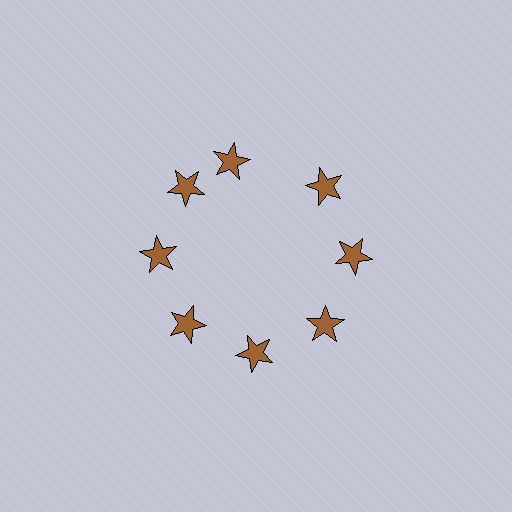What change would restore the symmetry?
The symmetry would be restored by rotating it back into even spacing with its neighbors so that all 8 stars sit at equal angles and equal distance from the center.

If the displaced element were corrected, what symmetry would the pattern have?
It would have 8-fold rotational symmetry — the pattern would map onto itself every 45 degrees.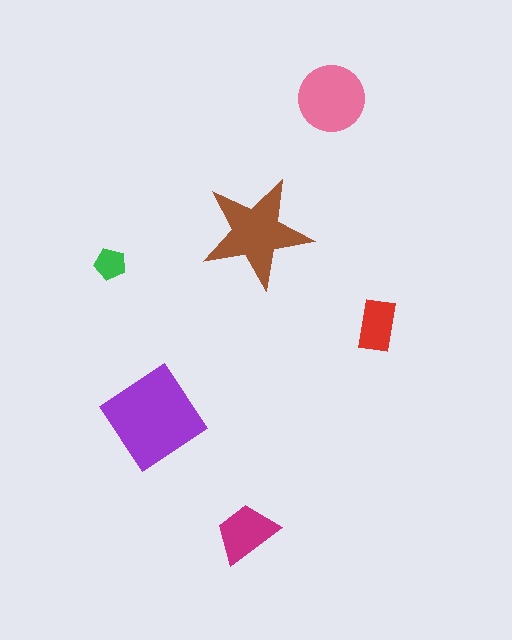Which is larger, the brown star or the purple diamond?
The purple diamond.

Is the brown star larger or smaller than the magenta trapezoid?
Larger.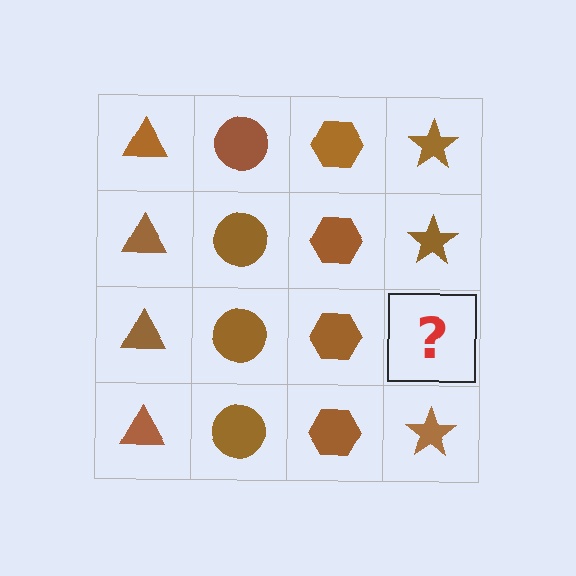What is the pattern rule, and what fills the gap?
The rule is that each column has a consistent shape. The gap should be filled with a brown star.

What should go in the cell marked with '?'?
The missing cell should contain a brown star.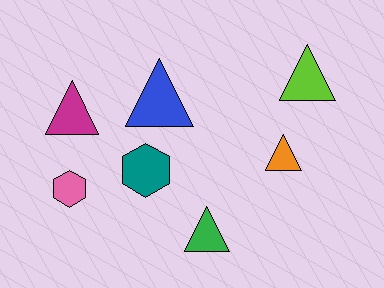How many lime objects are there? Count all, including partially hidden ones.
There is 1 lime object.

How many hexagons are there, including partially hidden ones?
There are 2 hexagons.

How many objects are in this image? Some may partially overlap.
There are 7 objects.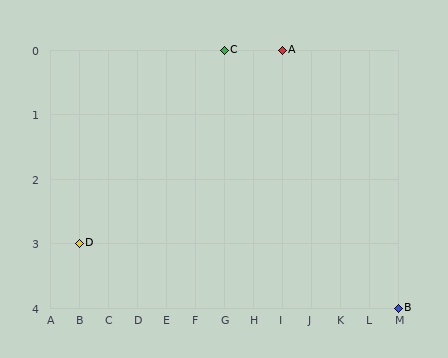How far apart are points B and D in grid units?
Points B and D are 11 columns and 1 row apart (about 11.0 grid units diagonally).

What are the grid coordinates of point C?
Point C is at grid coordinates (G, 0).